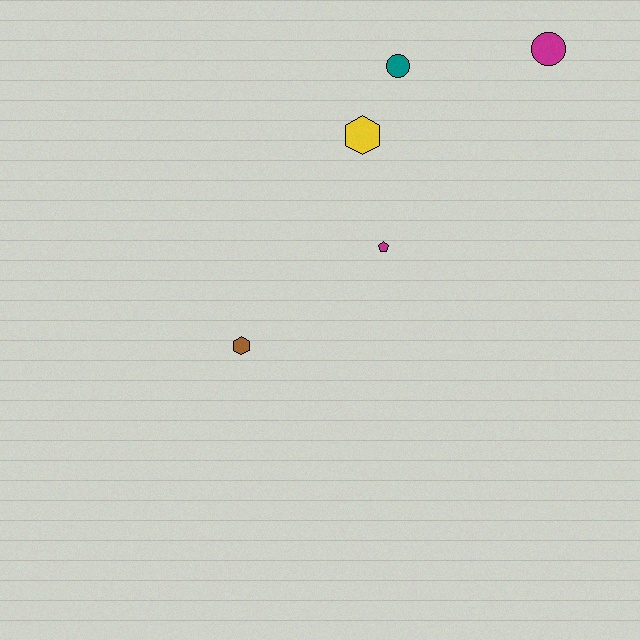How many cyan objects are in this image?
There are no cyan objects.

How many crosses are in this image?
There are no crosses.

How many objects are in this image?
There are 5 objects.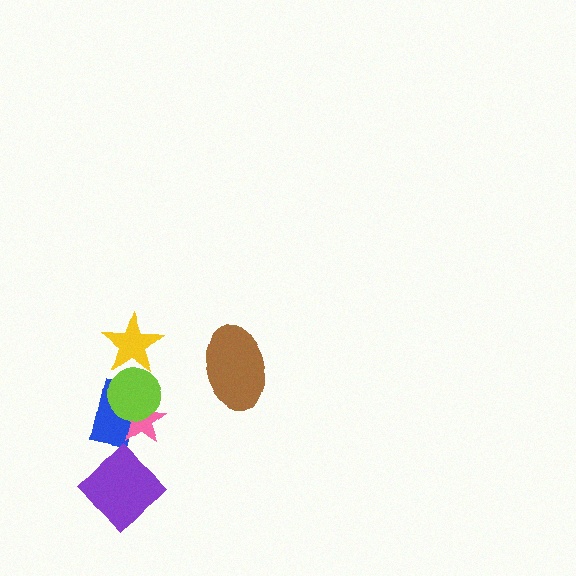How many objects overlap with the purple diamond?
0 objects overlap with the purple diamond.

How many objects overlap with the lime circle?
3 objects overlap with the lime circle.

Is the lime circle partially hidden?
Yes, it is partially covered by another shape.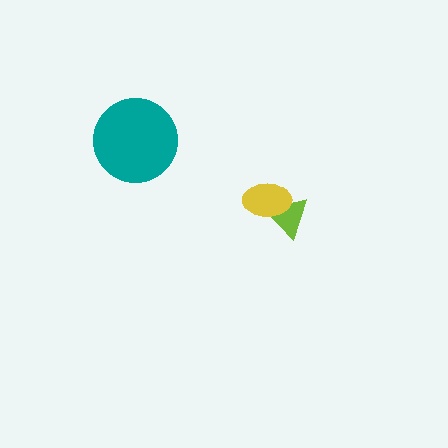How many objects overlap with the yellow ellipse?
1 object overlaps with the yellow ellipse.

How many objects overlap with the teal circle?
0 objects overlap with the teal circle.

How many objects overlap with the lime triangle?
1 object overlaps with the lime triangle.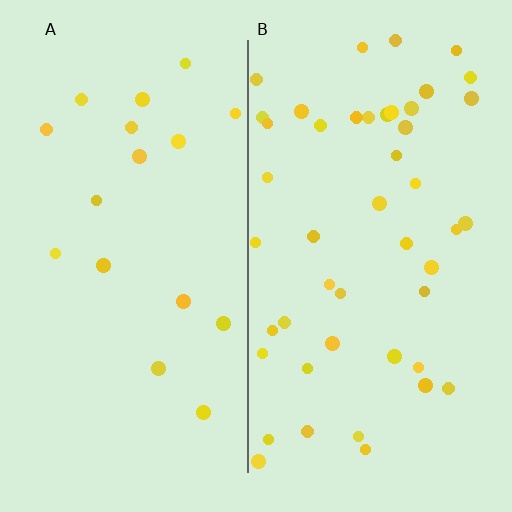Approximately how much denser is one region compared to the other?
Approximately 2.7× — region B over region A.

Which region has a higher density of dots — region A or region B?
B (the right).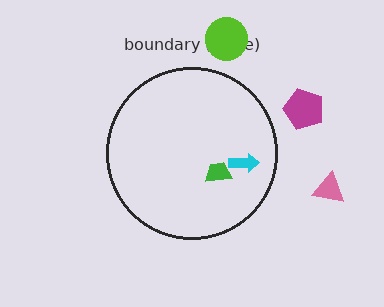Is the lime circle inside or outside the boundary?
Outside.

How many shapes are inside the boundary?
2 inside, 3 outside.